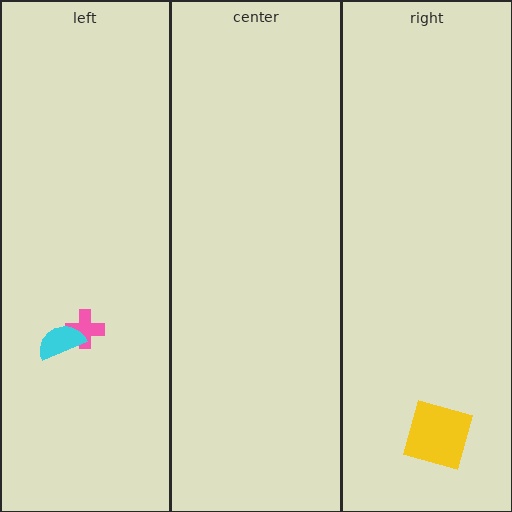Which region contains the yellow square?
The right region.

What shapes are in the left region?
The pink cross, the cyan semicircle.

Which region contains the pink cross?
The left region.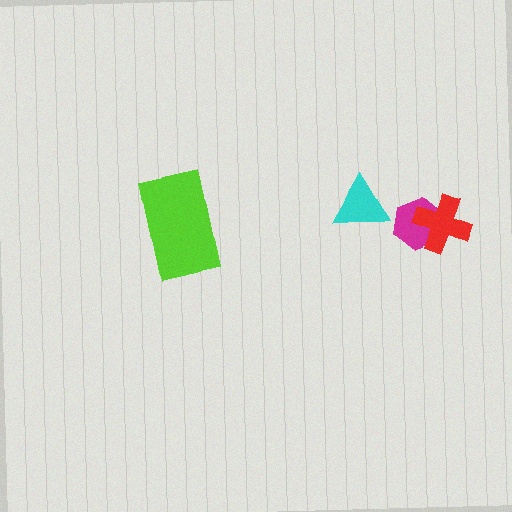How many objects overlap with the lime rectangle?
0 objects overlap with the lime rectangle.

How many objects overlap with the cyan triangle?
0 objects overlap with the cyan triangle.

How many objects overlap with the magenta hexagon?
1 object overlaps with the magenta hexagon.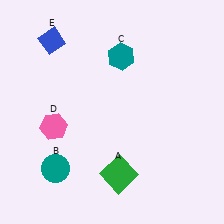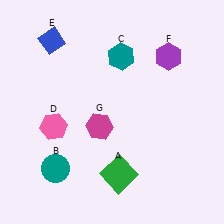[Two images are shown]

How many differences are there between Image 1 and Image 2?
There are 2 differences between the two images.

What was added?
A purple hexagon (F), a magenta hexagon (G) were added in Image 2.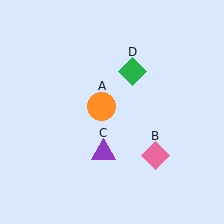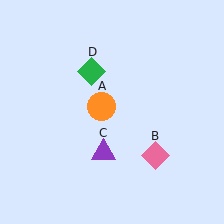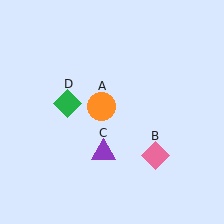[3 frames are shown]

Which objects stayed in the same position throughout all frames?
Orange circle (object A) and pink diamond (object B) and purple triangle (object C) remained stationary.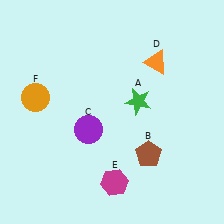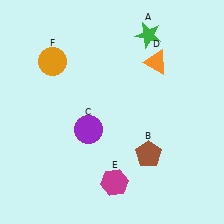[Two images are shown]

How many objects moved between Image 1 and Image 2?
2 objects moved between the two images.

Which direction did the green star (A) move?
The green star (A) moved up.